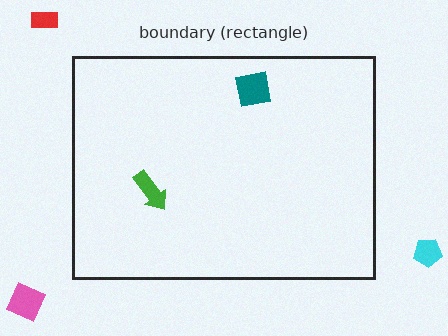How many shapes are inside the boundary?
2 inside, 3 outside.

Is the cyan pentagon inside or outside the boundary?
Outside.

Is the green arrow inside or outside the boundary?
Inside.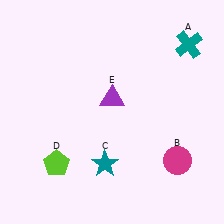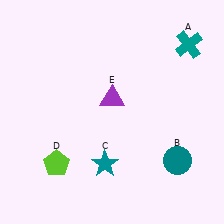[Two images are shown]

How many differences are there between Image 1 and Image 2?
There is 1 difference between the two images.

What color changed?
The circle (B) changed from magenta in Image 1 to teal in Image 2.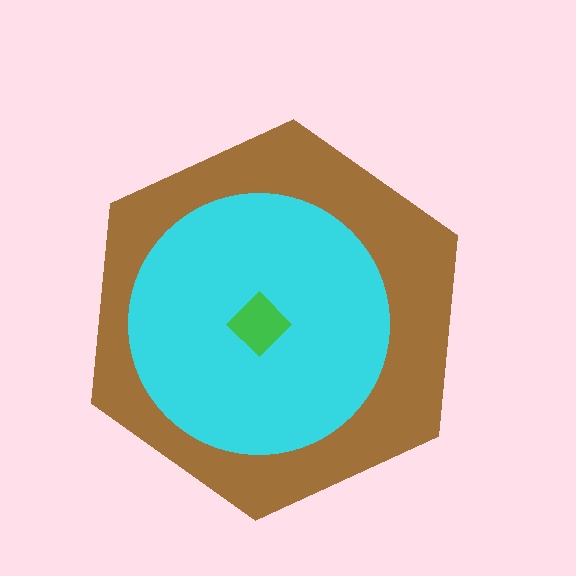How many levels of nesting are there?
3.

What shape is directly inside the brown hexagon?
The cyan circle.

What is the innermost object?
The green diamond.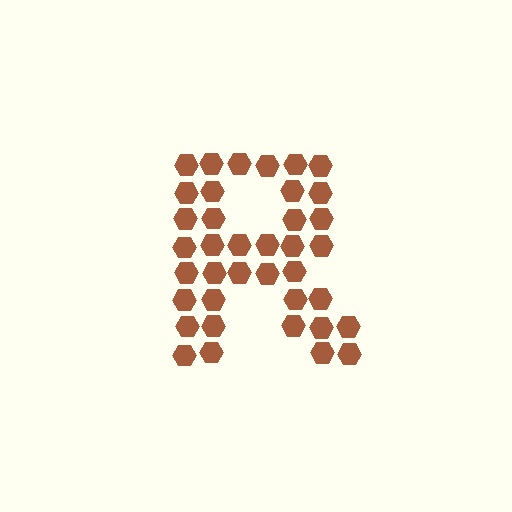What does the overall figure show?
The overall figure shows the letter R.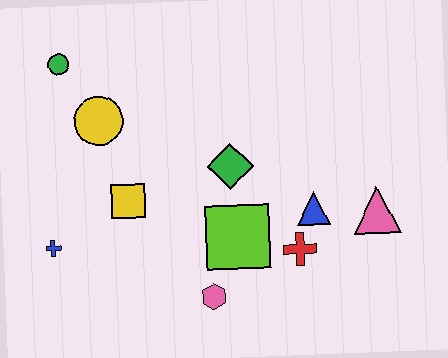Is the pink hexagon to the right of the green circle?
Yes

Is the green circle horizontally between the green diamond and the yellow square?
No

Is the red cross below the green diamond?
Yes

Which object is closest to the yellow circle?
The green circle is closest to the yellow circle.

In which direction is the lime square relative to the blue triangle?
The lime square is to the left of the blue triangle.